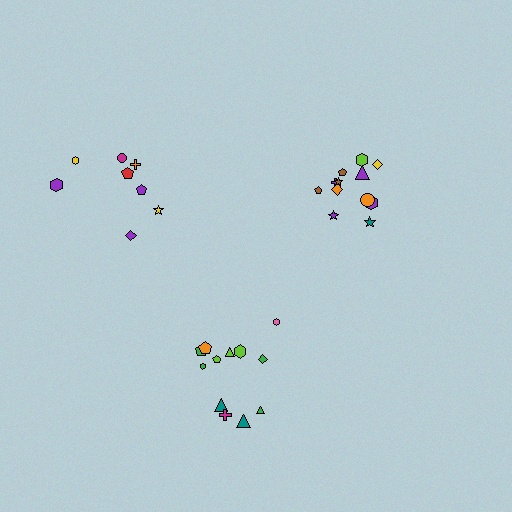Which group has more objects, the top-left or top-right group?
The top-right group.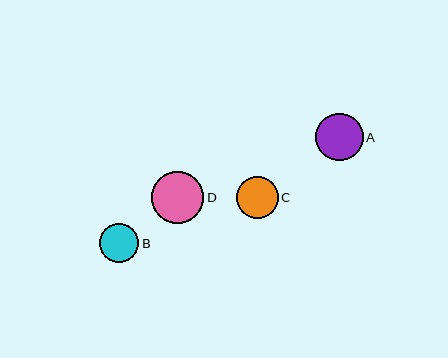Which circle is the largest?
Circle D is the largest with a size of approximately 52 pixels.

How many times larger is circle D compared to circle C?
Circle D is approximately 1.3 times the size of circle C.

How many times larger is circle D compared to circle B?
Circle D is approximately 1.3 times the size of circle B.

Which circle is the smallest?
Circle B is the smallest with a size of approximately 39 pixels.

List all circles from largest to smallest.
From largest to smallest: D, A, C, B.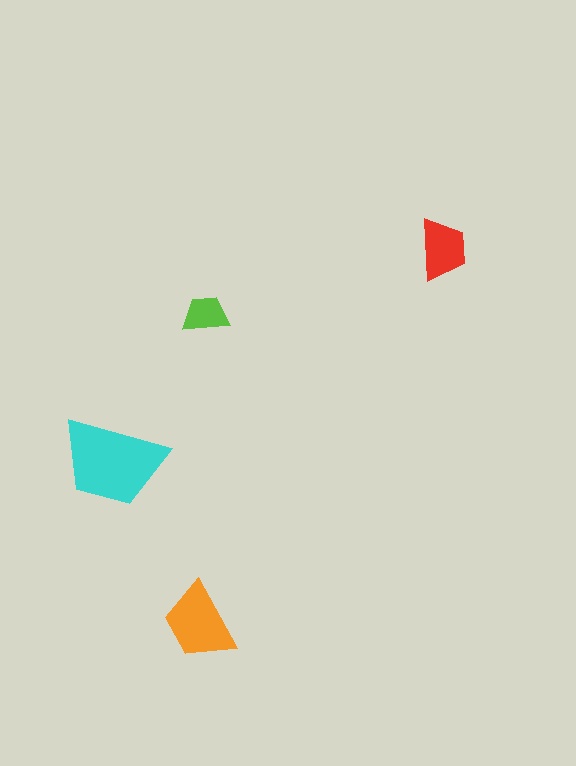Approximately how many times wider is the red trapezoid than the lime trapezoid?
About 1.5 times wider.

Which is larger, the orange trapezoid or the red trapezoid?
The orange one.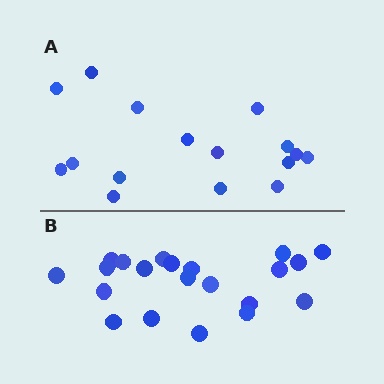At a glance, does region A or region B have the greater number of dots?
Region B (the bottom region) has more dots.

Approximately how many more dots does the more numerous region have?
Region B has about 5 more dots than region A.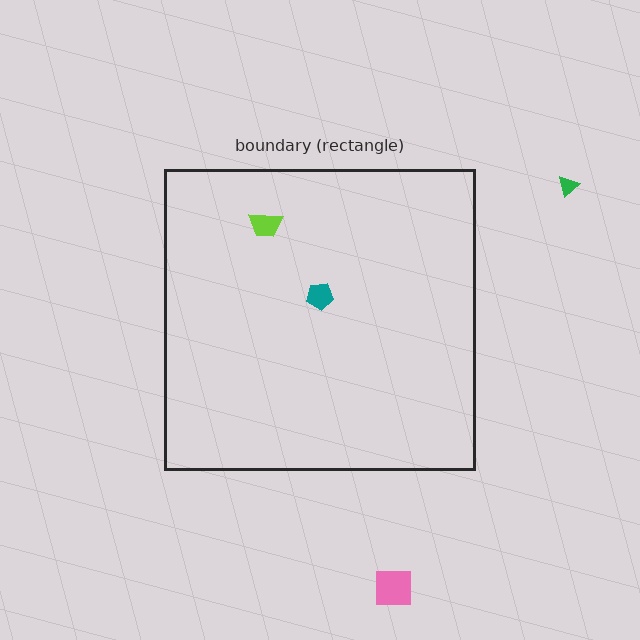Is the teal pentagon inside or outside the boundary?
Inside.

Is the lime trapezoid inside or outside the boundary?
Inside.